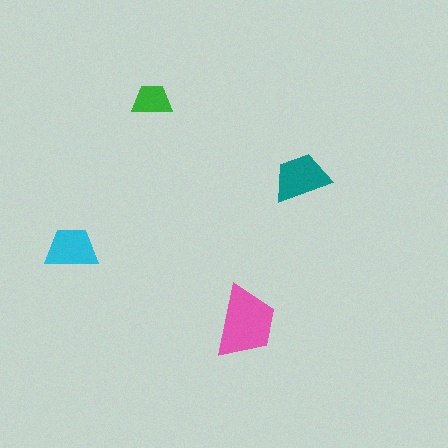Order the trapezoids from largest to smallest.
the pink one, the teal one, the cyan one, the green one.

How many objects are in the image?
There are 4 objects in the image.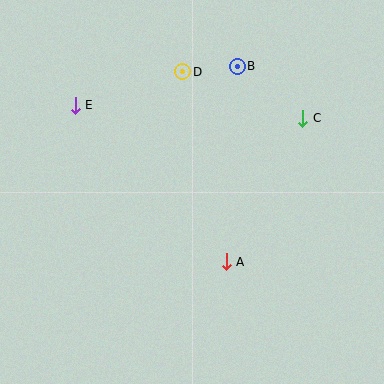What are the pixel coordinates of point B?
Point B is at (237, 66).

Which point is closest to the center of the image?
Point A at (226, 262) is closest to the center.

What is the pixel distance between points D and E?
The distance between D and E is 113 pixels.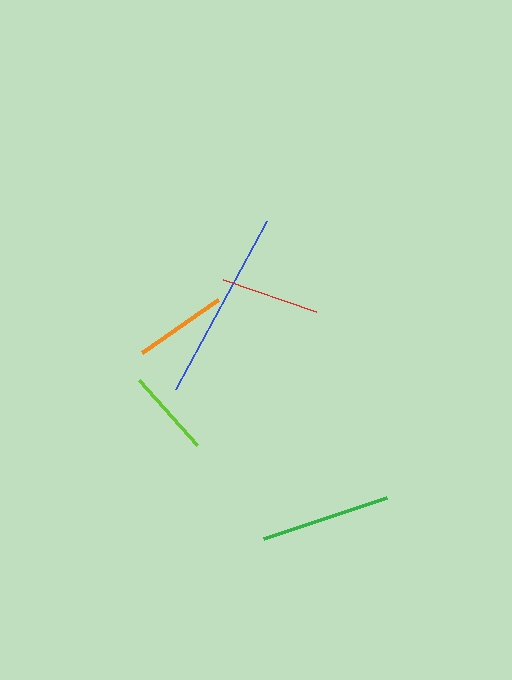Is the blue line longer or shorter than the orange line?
The blue line is longer than the orange line.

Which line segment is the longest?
The blue line is the longest at approximately 191 pixels.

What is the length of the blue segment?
The blue segment is approximately 191 pixels long.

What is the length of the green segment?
The green segment is approximately 129 pixels long.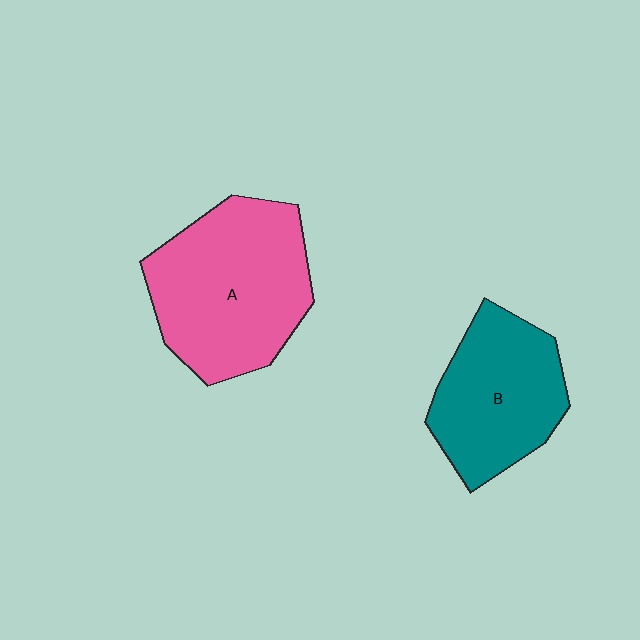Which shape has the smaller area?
Shape B (teal).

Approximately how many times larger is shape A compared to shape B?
Approximately 1.3 times.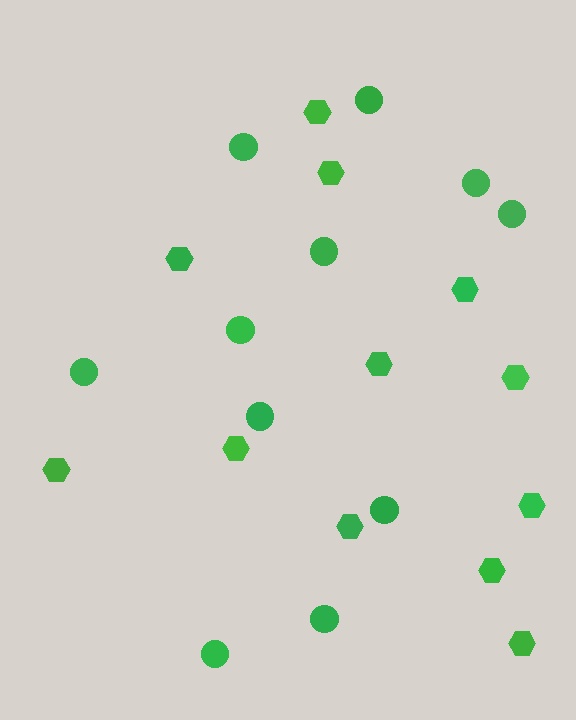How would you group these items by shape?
There are 2 groups: one group of hexagons (12) and one group of circles (11).